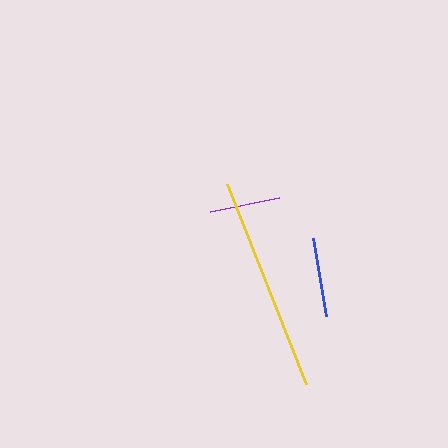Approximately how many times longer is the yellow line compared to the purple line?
The yellow line is approximately 3.0 times the length of the purple line.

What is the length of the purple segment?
The purple segment is approximately 71 pixels long.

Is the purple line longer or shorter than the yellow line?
The yellow line is longer than the purple line.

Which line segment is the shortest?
The purple line is the shortest at approximately 71 pixels.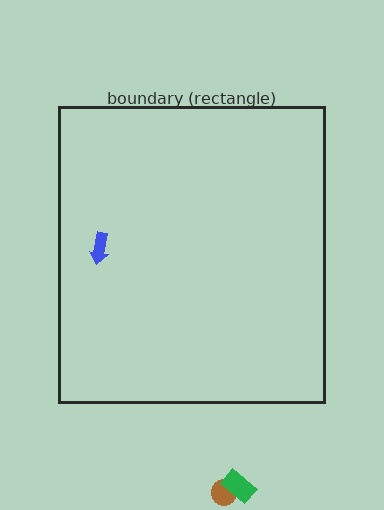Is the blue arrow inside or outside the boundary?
Inside.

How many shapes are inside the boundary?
1 inside, 2 outside.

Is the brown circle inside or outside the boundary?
Outside.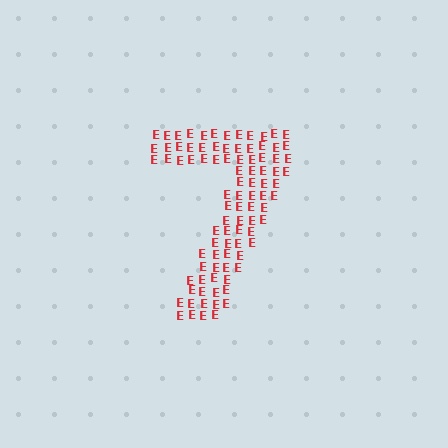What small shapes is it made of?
It is made of small letter E's.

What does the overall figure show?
The overall figure shows the digit 7.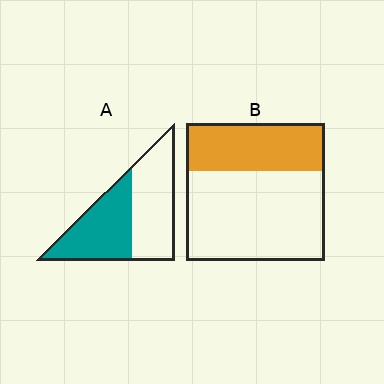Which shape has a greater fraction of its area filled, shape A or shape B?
Shape A.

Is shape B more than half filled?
No.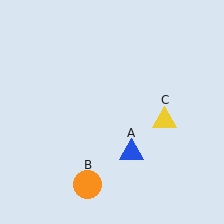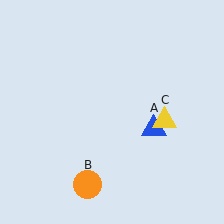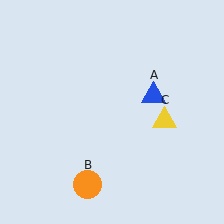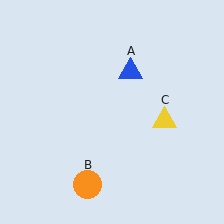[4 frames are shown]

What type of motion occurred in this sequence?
The blue triangle (object A) rotated counterclockwise around the center of the scene.